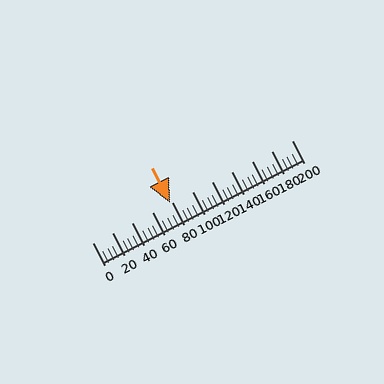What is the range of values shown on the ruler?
The ruler shows values from 0 to 200.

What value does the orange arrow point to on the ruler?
The orange arrow points to approximately 78.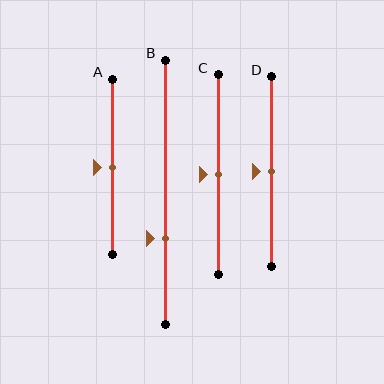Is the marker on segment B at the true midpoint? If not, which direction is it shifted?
No, the marker on segment B is shifted downward by about 17% of the segment length.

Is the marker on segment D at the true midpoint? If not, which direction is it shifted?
Yes, the marker on segment D is at the true midpoint.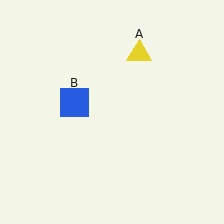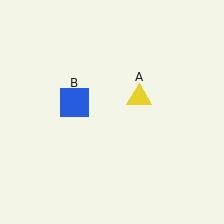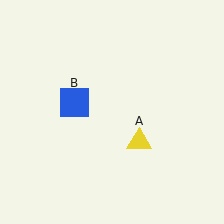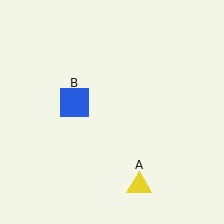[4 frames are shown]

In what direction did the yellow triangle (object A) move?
The yellow triangle (object A) moved down.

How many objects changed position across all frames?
1 object changed position: yellow triangle (object A).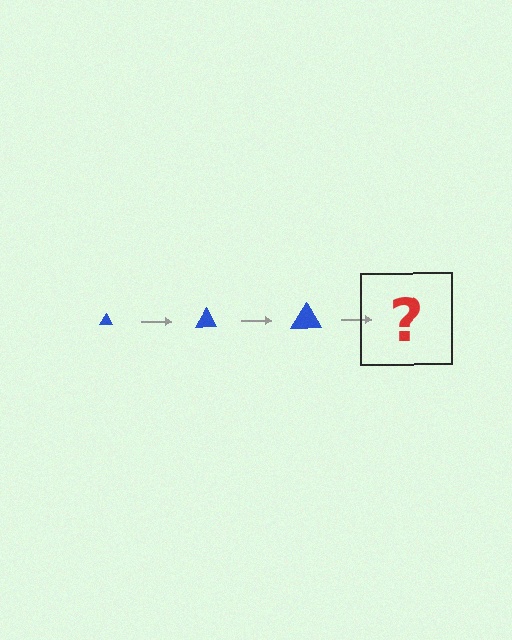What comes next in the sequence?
The next element should be a blue triangle, larger than the previous one.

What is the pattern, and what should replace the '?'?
The pattern is that the triangle gets progressively larger each step. The '?' should be a blue triangle, larger than the previous one.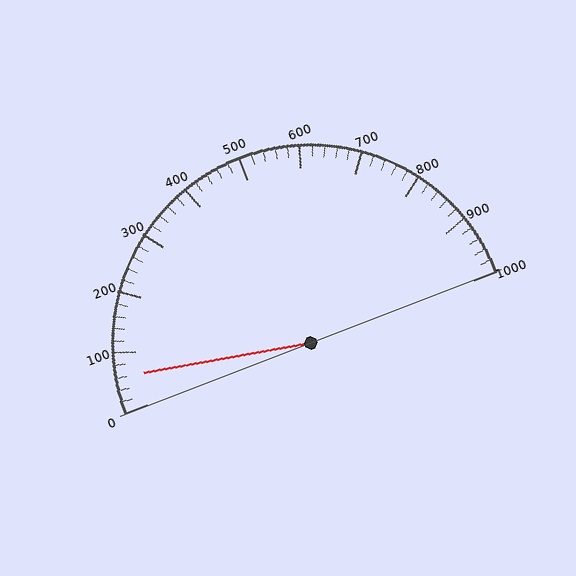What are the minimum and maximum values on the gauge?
The gauge ranges from 0 to 1000.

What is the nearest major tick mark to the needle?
The nearest major tick mark is 100.